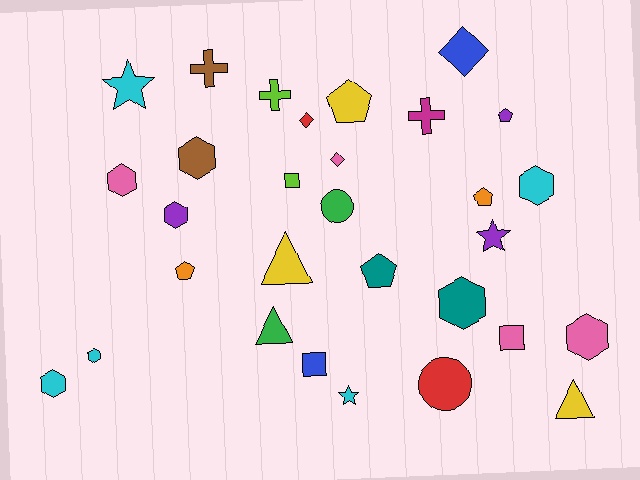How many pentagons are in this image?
There are 5 pentagons.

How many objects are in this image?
There are 30 objects.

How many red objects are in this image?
There are 2 red objects.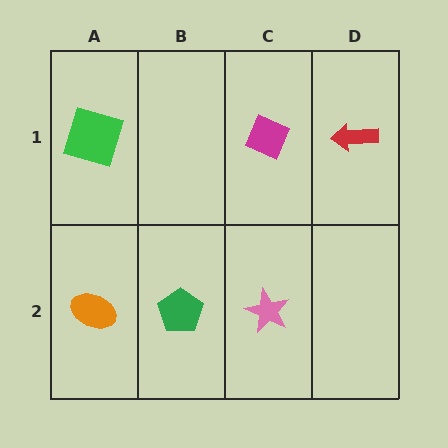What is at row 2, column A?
An orange ellipse.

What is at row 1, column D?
A red arrow.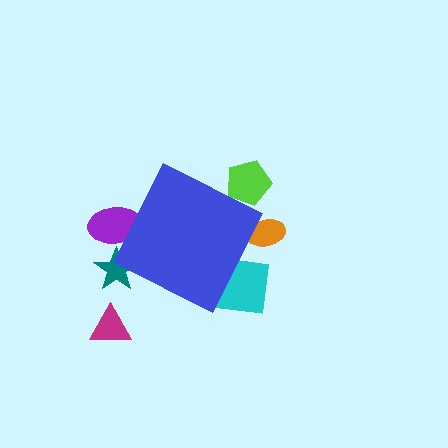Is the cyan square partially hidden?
Yes, the cyan square is partially hidden behind the blue diamond.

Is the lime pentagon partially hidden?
Yes, the lime pentagon is partially hidden behind the blue diamond.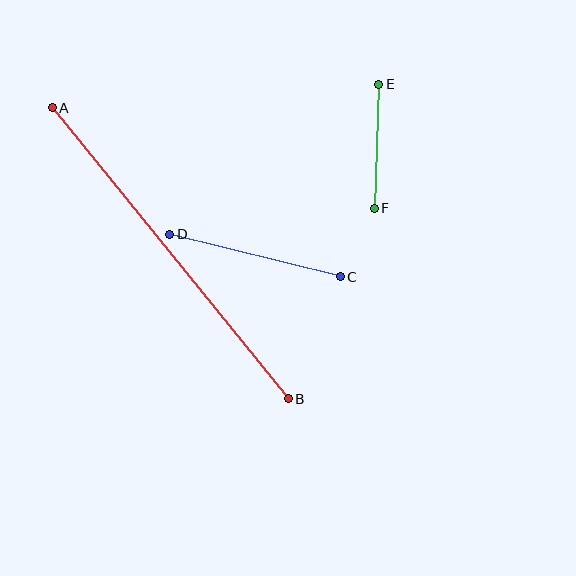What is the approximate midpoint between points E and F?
The midpoint is at approximately (377, 146) pixels.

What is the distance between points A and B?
The distance is approximately 375 pixels.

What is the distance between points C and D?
The distance is approximately 176 pixels.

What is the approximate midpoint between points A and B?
The midpoint is at approximately (170, 253) pixels.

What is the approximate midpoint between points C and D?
The midpoint is at approximately (255, 255) pixels.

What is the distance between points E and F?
The distance is approximately 124 pixels.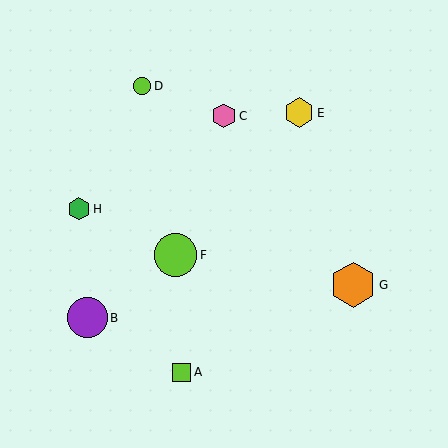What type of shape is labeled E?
Shape E is a yellow hexagon.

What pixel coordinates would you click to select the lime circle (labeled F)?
Click at (175, 255) to select the lime circle F.